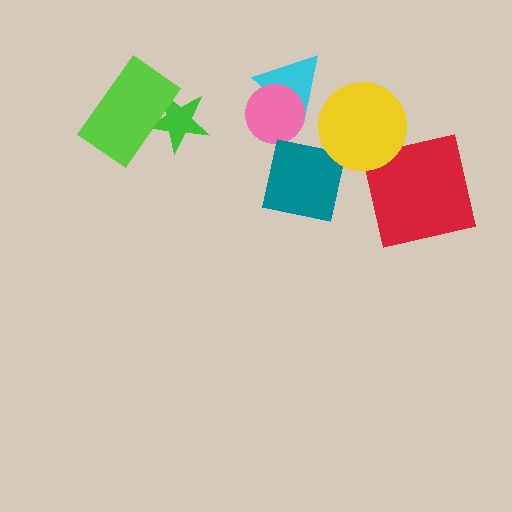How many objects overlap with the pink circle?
1 object overlaps with the pink circle.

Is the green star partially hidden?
Yes, it is partially covered by another shape.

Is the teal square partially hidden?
Yes, it is partially covered by another shape.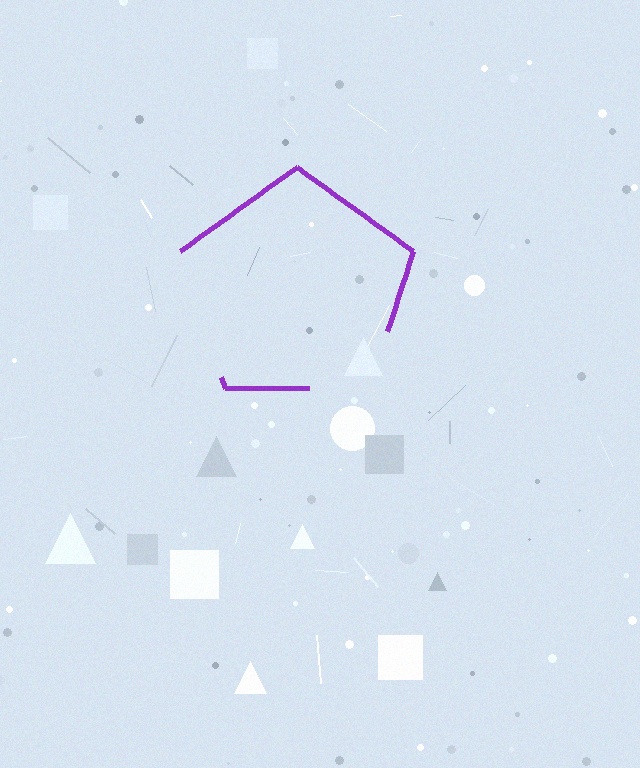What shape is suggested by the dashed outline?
The dashed outline suggests a pentagon.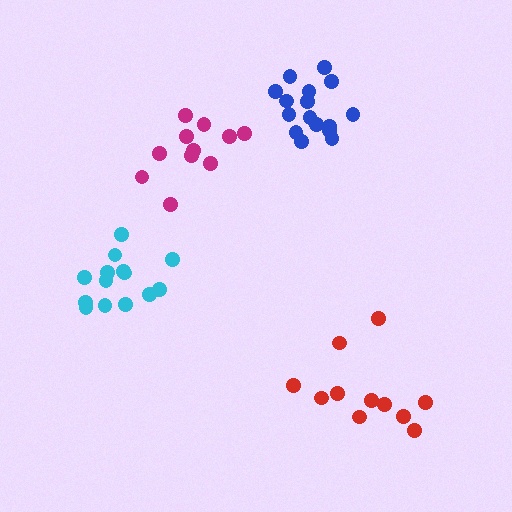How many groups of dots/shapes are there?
There are 4 groups.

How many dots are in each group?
Group 1: 11 dots, Group 2: 14 dots, Group 3: 16 dots, Group 4: 11 dots (52 total).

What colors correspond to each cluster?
The clusters are colored: red, cyan, blue, magenta.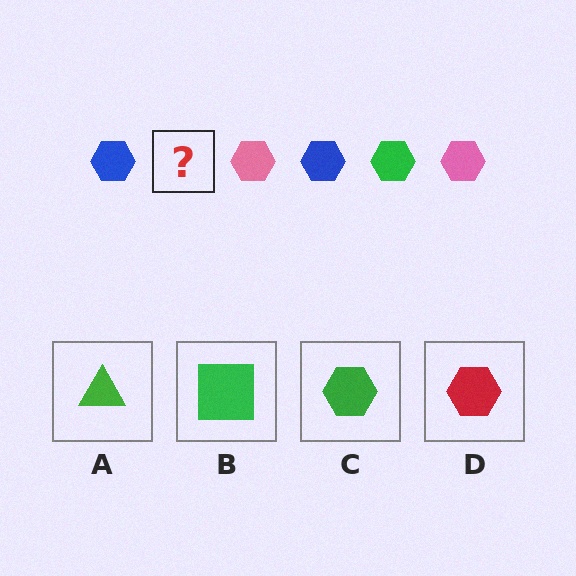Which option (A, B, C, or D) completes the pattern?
C.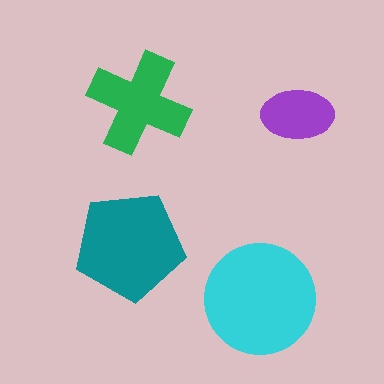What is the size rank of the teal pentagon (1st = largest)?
2nd.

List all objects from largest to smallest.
The cyan circle, the teal pentagon, the green cross, the purple ellipse.